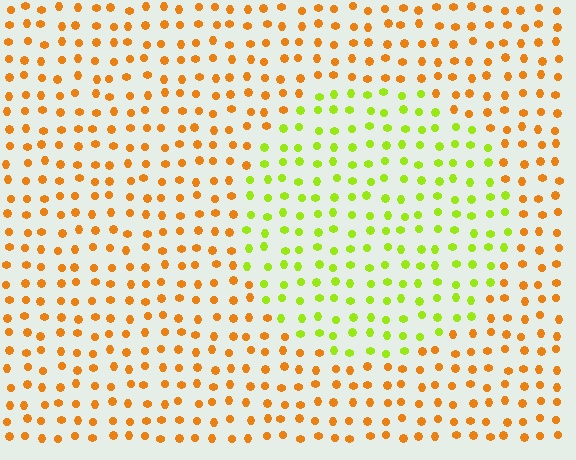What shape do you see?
I see a circle.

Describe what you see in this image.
The image is filled with small orange elements in a uniform arrangement. A circle-shaped region is visible where the elements are tinted to a slightly different hue, forming a subtle color boundary.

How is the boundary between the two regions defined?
The boundary is defined purely by a slight shift in hue (about 53 degrees). Spacing, size, and orientation are identical on both sides.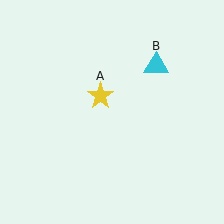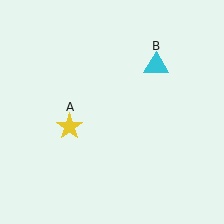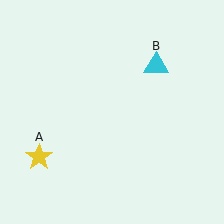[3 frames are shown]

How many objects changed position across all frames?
1 object changed position: yellow star (object A).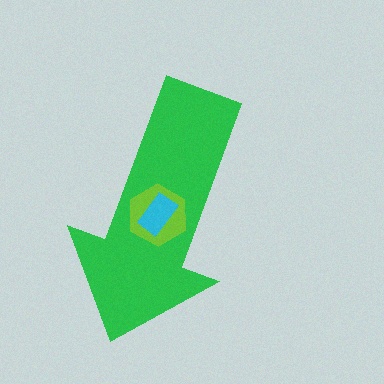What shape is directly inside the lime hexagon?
The cyan rectangle.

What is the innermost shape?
The cyan rectangle.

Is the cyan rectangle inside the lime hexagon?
Yes.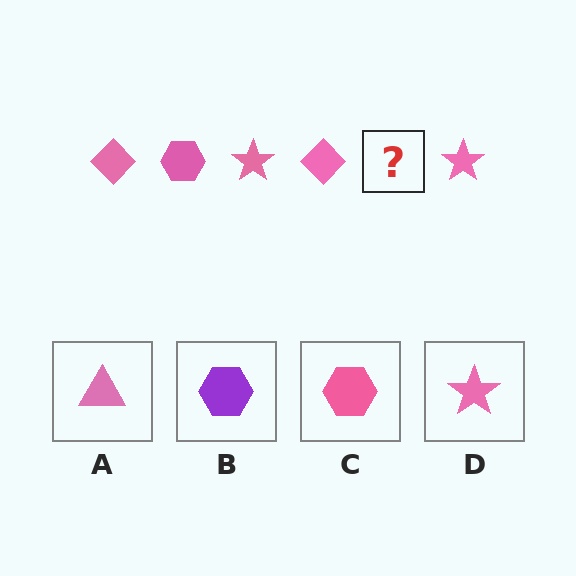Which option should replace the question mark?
Option C.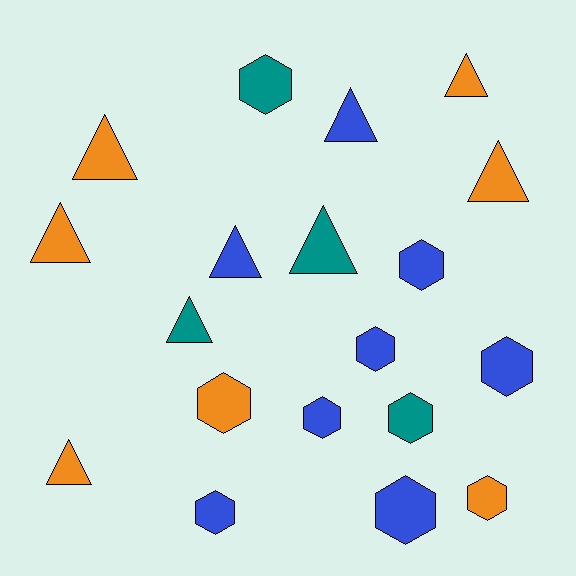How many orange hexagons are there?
There are 2 orange hexagons.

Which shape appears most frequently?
Hexagon, with 10 objects.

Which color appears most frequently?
Blue, with 8 objects.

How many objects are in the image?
There are 19 objects.